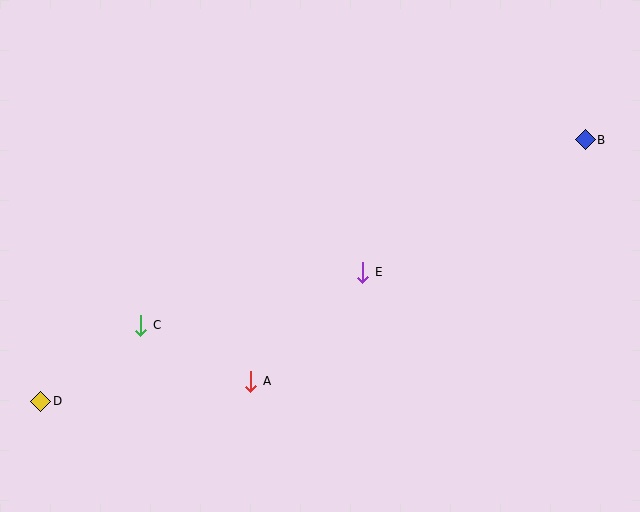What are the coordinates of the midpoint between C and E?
The midpoint between C and E is at (252, 299).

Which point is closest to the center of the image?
Point E at (363, 272) is closest to the center.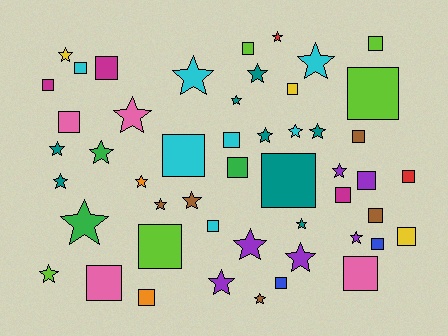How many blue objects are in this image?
There are 2 blue objects.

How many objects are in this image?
There are 50 objects.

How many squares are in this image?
There are 25 squares.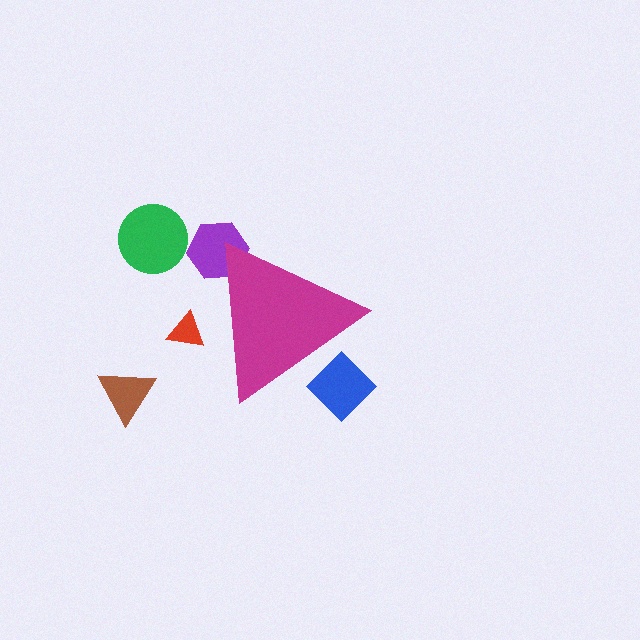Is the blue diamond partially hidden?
Yes, the blue diamond is partially hidden behind the magenta triangle.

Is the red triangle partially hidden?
Yes, the red triangle is partially hidden behind the magenta triangle.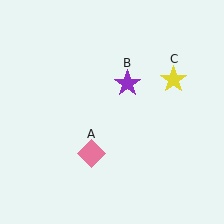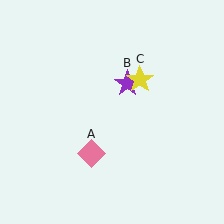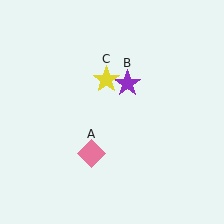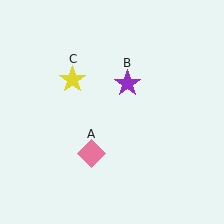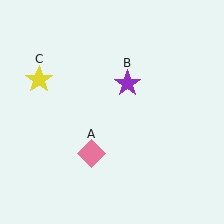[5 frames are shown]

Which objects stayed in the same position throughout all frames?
Pink diamond (object A) and purple star (object B) remained stationary.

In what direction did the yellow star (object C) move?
The yellow star (object C) moved left.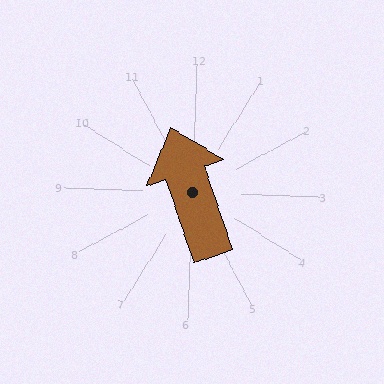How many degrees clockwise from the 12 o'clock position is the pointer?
Approximately 340 degrees.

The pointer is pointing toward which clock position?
Roughly 11 o'clock.